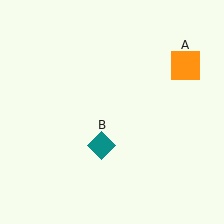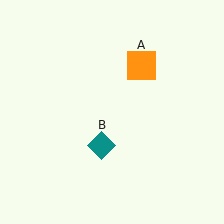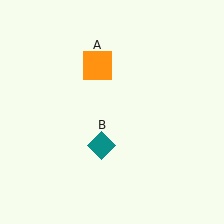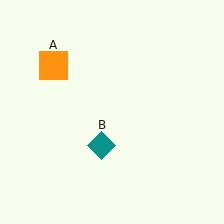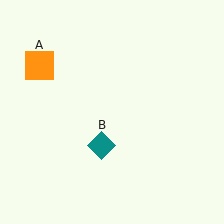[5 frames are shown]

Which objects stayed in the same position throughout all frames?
Teal diamond (object B) remained stationary.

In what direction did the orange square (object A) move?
The orange square (object A) moved left.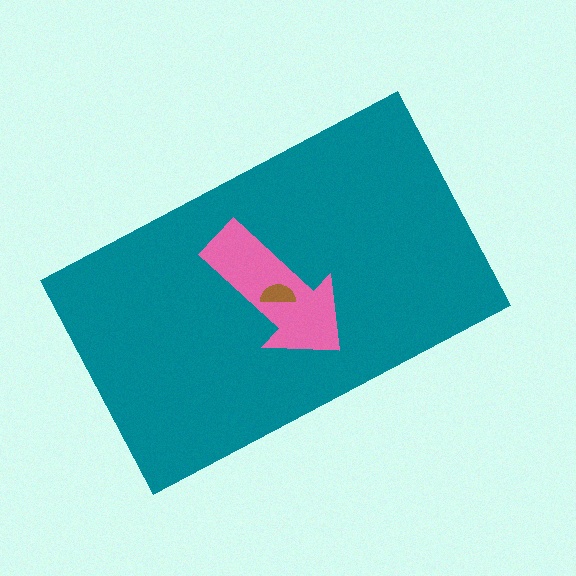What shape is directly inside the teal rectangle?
The pink arrow.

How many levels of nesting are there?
3.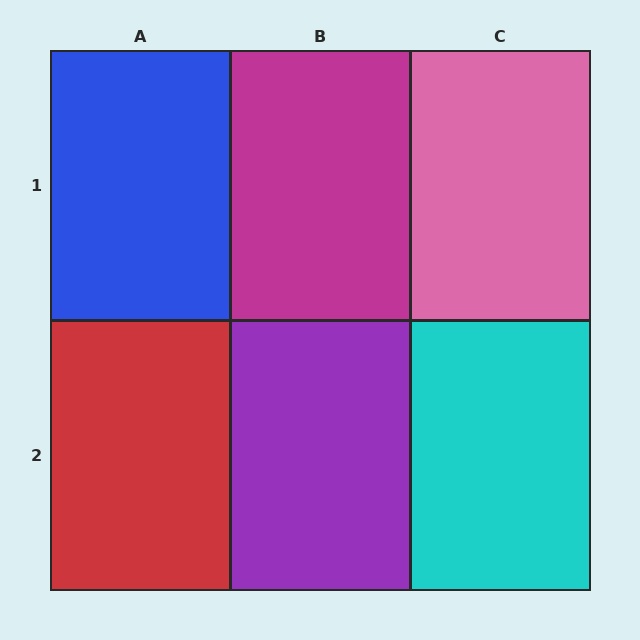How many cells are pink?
1 cell is pink.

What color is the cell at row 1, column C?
Pink.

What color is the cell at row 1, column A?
Blue.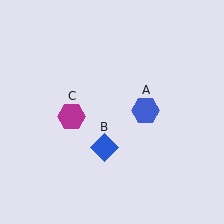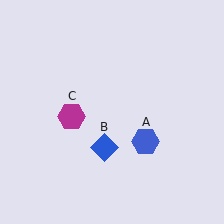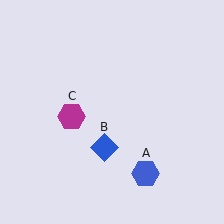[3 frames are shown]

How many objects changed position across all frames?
1 object changed position: blue hexagon (object A).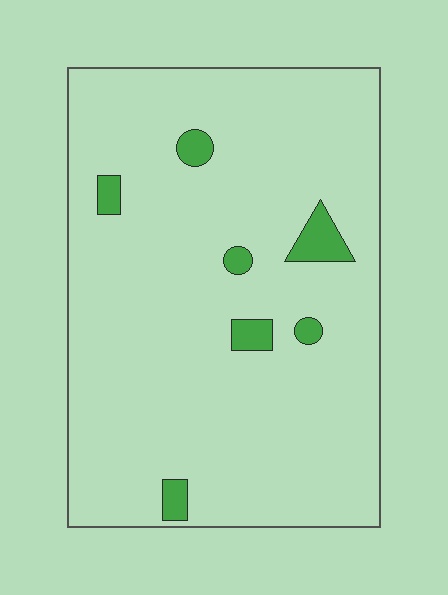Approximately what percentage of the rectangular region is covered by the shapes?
Approximately 5%.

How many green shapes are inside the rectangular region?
7.